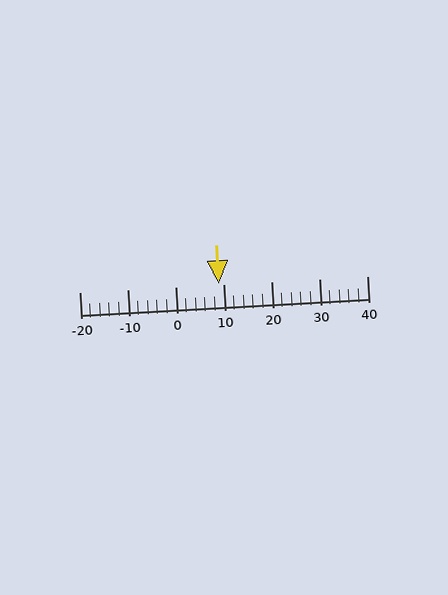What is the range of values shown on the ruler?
The ruler shows values from -20 to 40.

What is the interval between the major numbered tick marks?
The major tick marks are spaced 10 units apart.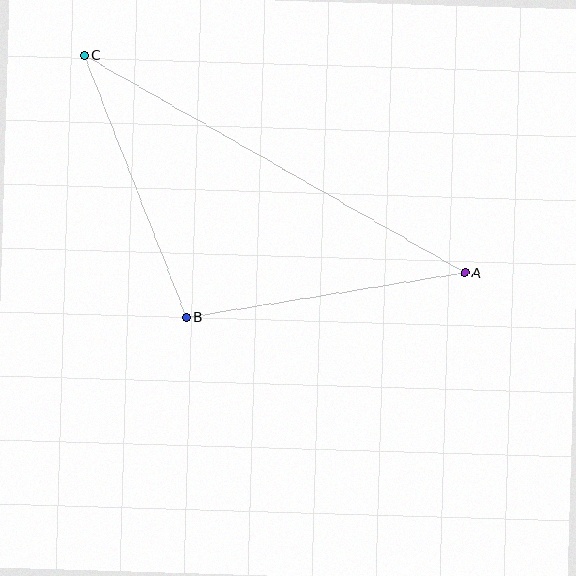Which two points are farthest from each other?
Points A and C are farthest from each other.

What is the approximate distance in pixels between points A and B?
The distance between A and B is approximately 282 pixels.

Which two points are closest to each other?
Points B and C are closest to each other.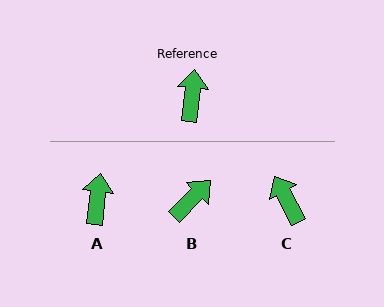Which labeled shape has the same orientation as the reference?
A.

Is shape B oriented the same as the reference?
No, it is off by about 38 degrees.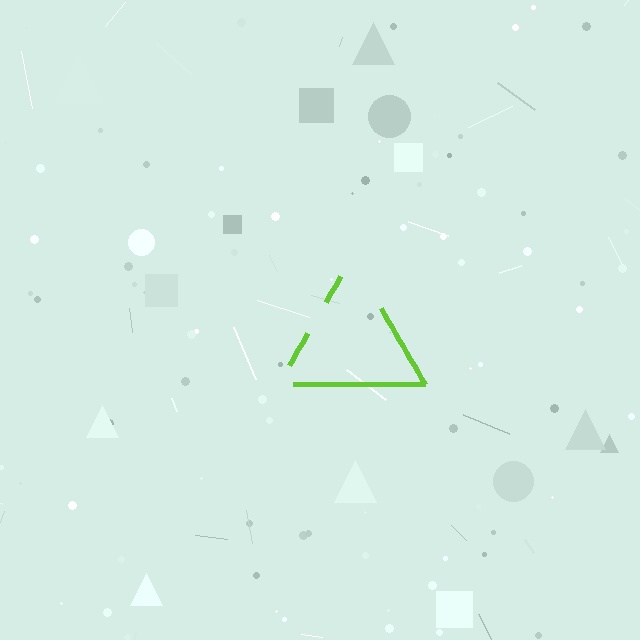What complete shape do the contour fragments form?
The contour fragments form a triangle.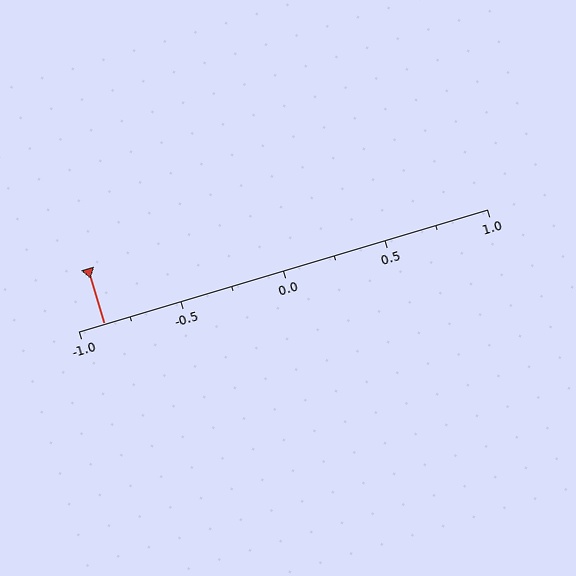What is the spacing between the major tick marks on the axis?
The major ticks are spaced 0.5 apart.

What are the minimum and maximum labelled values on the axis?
The axis runs from -1.0 to 1.0.